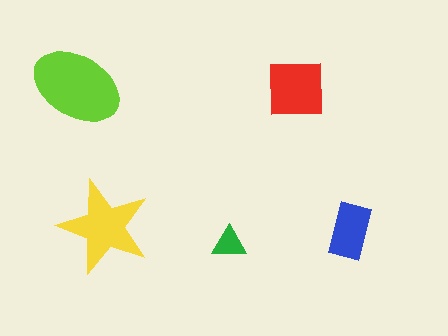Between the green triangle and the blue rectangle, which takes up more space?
The blue rectangle.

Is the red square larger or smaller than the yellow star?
Smaller.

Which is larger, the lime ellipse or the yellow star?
The lime ellipse.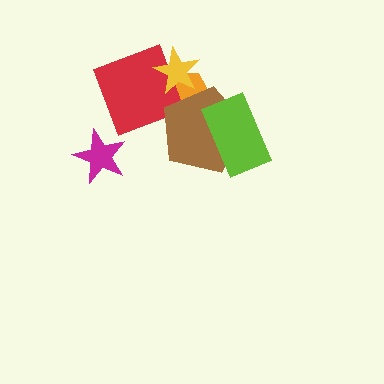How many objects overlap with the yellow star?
2 objects overlap with the yellow star.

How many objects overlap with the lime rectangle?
1 object overlaps with the lime rectangle.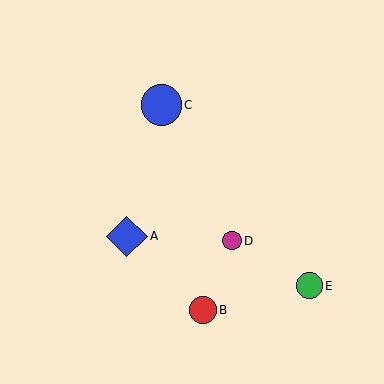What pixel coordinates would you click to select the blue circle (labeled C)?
Click at (161, 105) to select the blue circle C.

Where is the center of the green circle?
The center of the green circle is at (309, 286).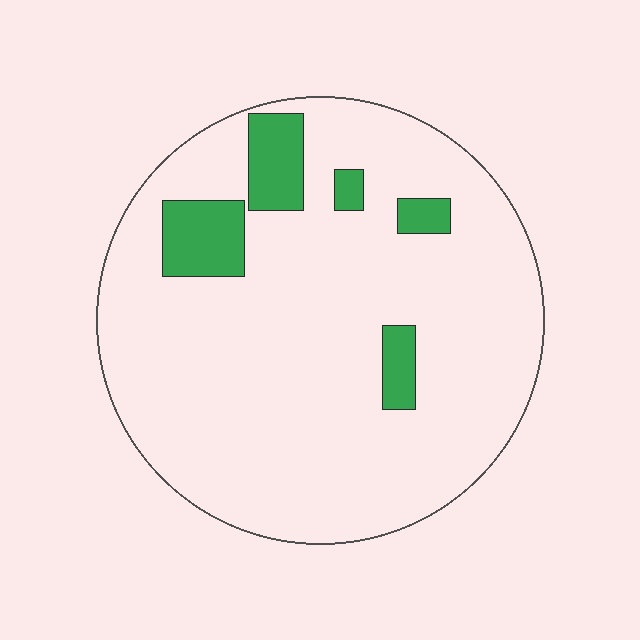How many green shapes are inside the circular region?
5.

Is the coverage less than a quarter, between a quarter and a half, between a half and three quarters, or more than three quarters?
Less than a quarter.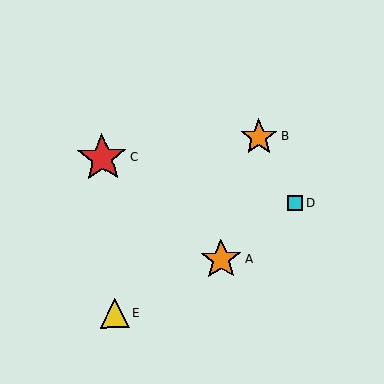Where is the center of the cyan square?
The center of the cyan square is at (296, 203).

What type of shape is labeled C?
Shape C is a red star.